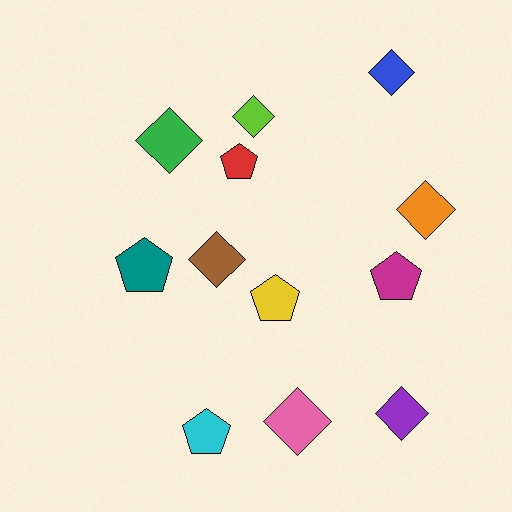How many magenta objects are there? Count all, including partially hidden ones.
There is 1 magenta object.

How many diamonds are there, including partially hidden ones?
There are 7 diamonds.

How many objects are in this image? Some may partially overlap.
There are 12 objects.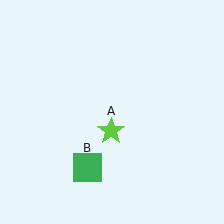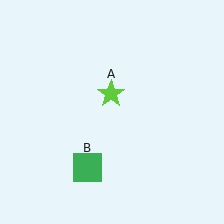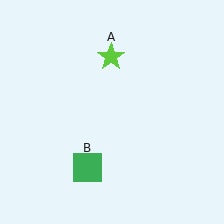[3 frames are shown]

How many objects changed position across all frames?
1 object changed position: lime star (object A).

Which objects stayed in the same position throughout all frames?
Green square (object B) remained stationary.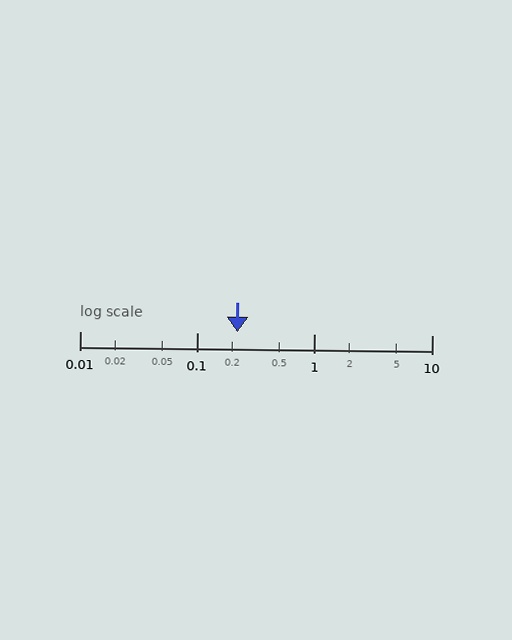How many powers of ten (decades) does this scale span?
The scale spans 3 decades, from 0.01 to 10.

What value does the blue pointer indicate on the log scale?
The pointer indicates approximately 0.22.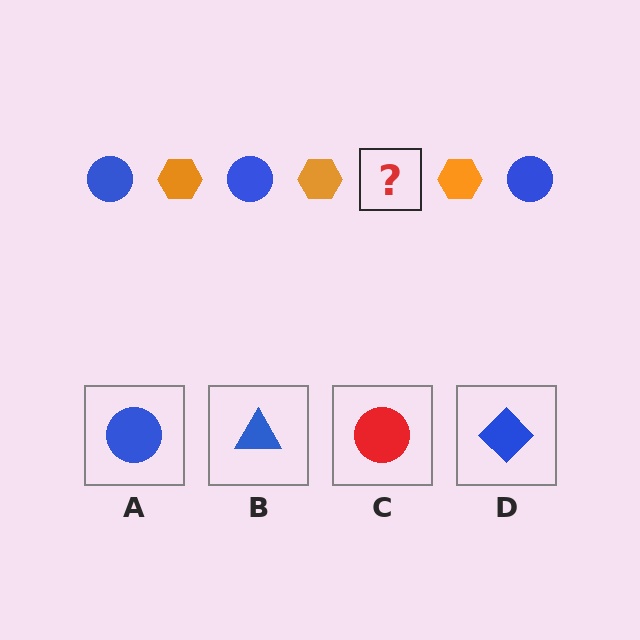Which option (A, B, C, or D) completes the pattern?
A.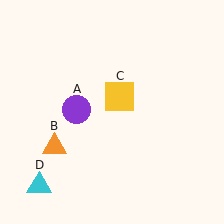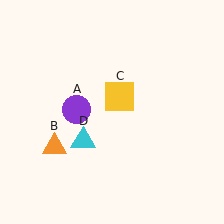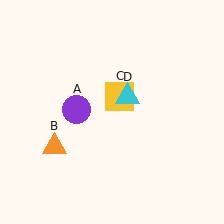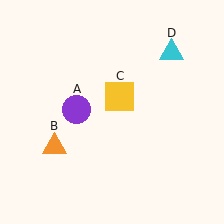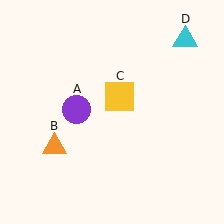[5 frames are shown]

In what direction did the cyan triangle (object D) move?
The cyan triangle (object D) moved up and to the right.